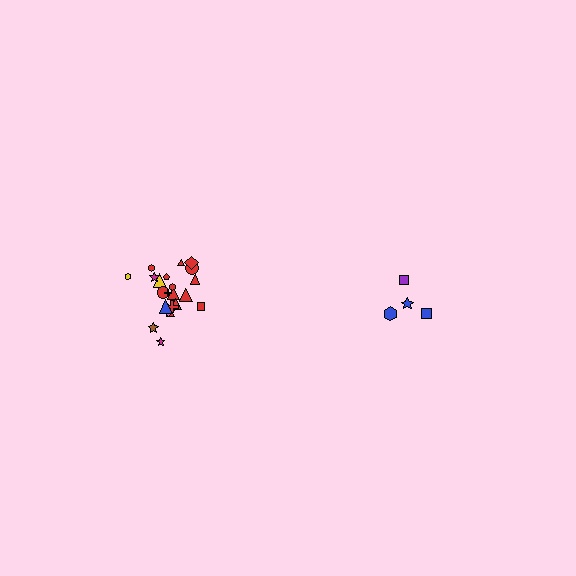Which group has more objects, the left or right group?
The left group.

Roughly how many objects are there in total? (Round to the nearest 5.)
Roughly 25 objects in total.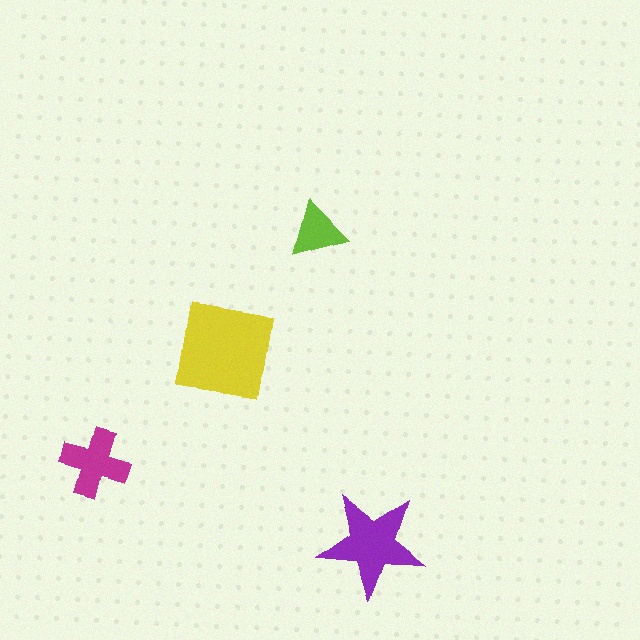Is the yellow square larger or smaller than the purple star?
Larger.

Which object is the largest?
The yellow square.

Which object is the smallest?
The lime triangle.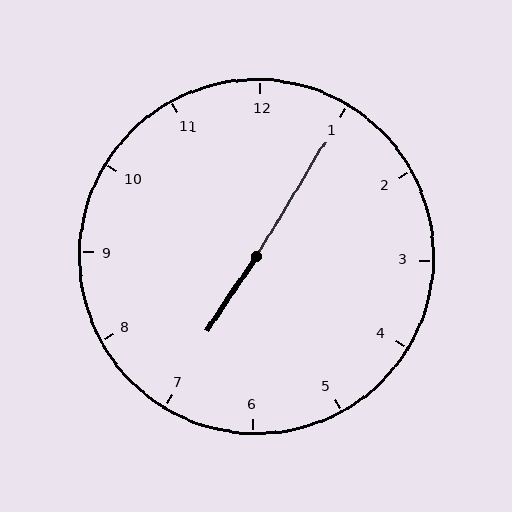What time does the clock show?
7:05.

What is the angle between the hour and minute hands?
Approximately 178 degrees.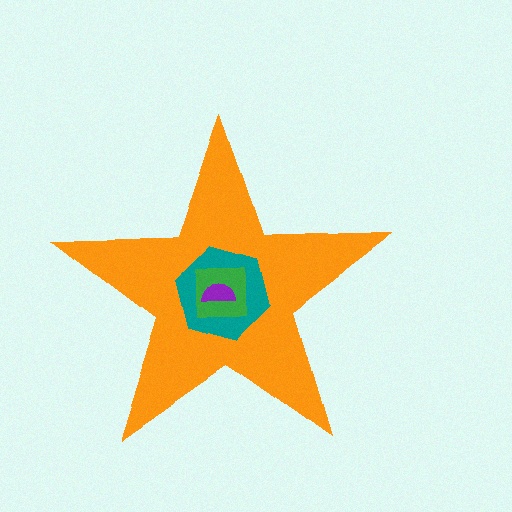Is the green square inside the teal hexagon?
Yes.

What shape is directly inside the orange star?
The teal hexagon.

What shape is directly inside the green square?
The purple semicircle.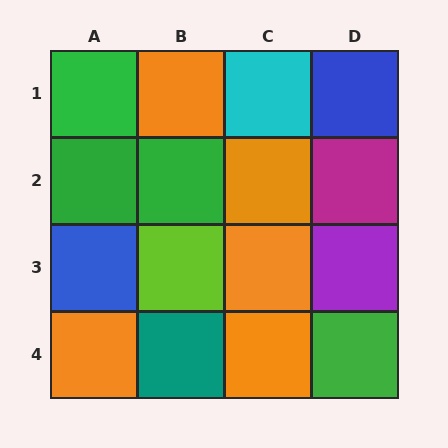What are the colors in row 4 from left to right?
Orange, teal, orange, green.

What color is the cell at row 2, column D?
Magenta.